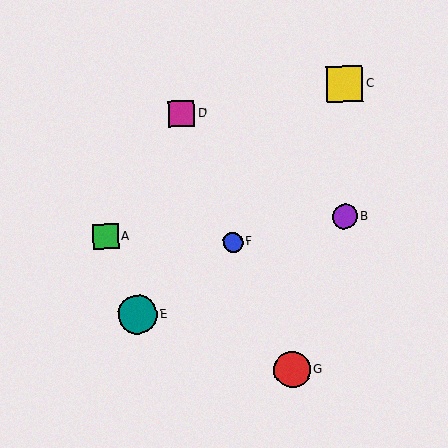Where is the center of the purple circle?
The center of the purple circle is at (345, 217).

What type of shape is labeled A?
Shape A is a green square.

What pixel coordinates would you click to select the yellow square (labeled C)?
Click at (344, 84) to select the yellow square C.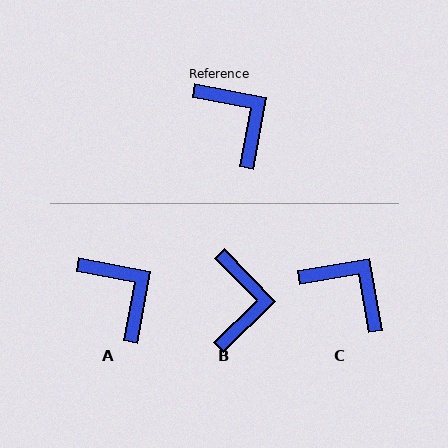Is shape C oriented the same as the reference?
No, it is off by about 20 degrees.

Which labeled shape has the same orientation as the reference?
A.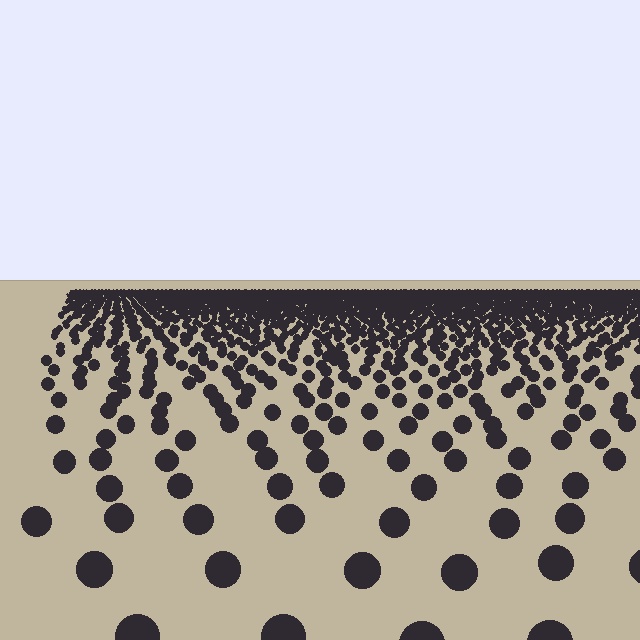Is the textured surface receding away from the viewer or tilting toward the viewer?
The surface is receding away from the viewer. Texture elements get smaller and denser toward the top.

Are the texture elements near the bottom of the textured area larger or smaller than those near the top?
Larger. Near the bottom, elements are closer to the viewer and appear at a bigger on-screen size.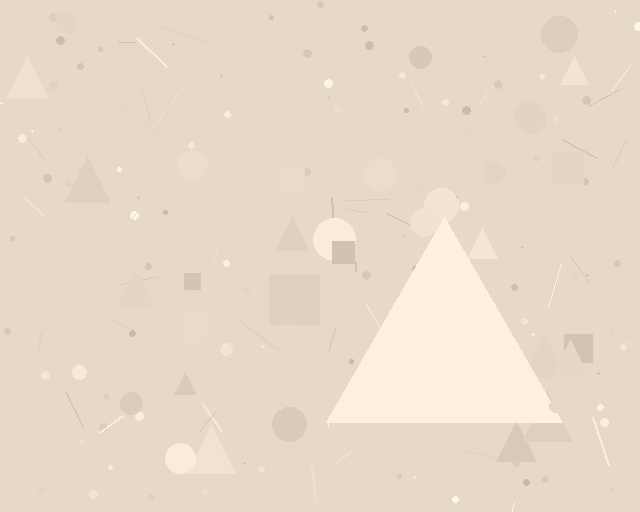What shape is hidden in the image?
A triangle is hidden in the image.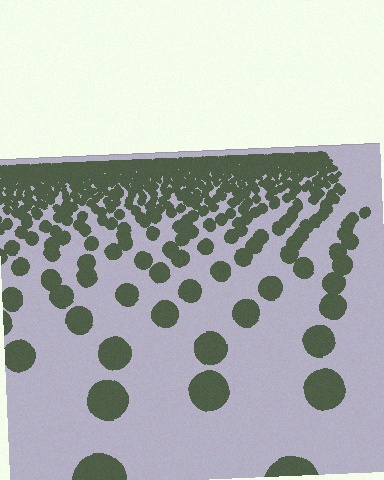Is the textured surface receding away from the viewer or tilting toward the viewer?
The surface is receding away from the viewer. Texture elements get smaller and denser toward the top.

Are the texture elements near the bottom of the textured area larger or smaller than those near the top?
Larger. Near the bottom, elements are closer to the viewer and appear at a bigger on-screen size.